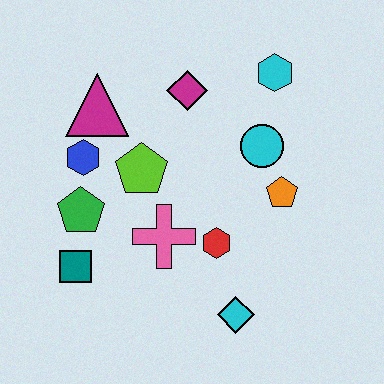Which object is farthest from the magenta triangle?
The cyan diamond is farthest from the magenta triangle.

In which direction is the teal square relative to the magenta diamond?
The teal square is below the magenta diamond.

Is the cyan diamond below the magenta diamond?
Yes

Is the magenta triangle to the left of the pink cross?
Yes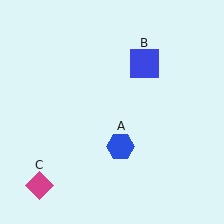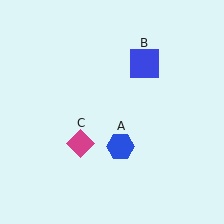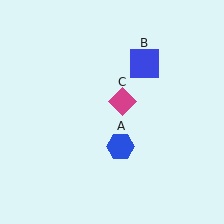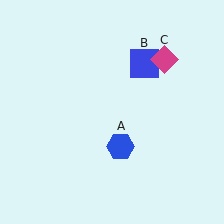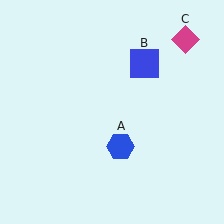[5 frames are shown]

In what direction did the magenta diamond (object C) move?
The magenta diamond (object C) moved up and to the right.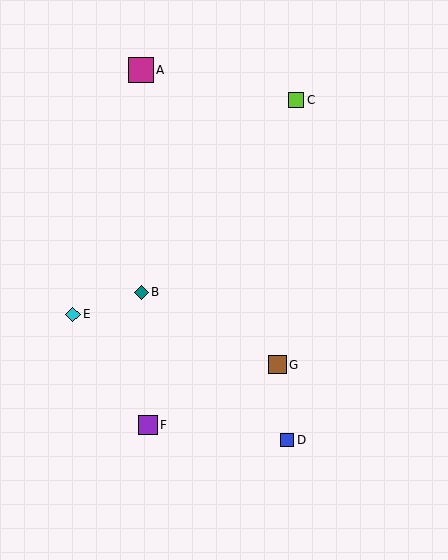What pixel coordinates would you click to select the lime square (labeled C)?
Click at (296, 100) to select the lime square C.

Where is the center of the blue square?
The center of the blue square is at (287, 440).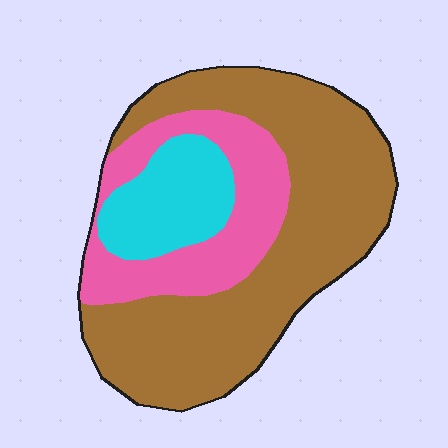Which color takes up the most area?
Brown, at roughly 60%.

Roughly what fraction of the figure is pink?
Pink takes up about one quarter (1/4) of the figure.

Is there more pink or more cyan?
Pink.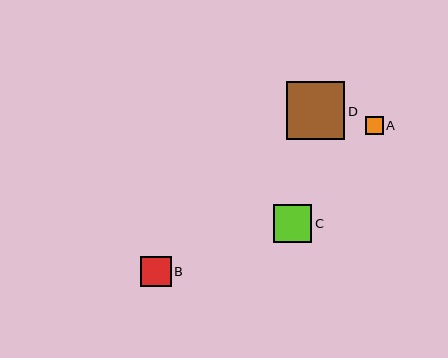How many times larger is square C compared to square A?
Square C is approximately 2.2 times the size of square A.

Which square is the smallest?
Square A is the smallest with a size of approximately 18 pixels.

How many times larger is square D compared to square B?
Square D is approximately 1.9 times the size of square B.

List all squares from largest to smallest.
From largest to smallest: D, C, B, A.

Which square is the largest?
Square D is the largest with a size of approximately 58 pixels.